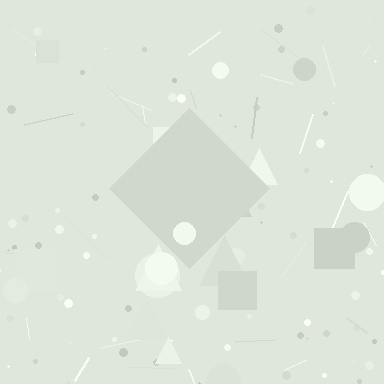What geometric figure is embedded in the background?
A diamond is embedded in the background.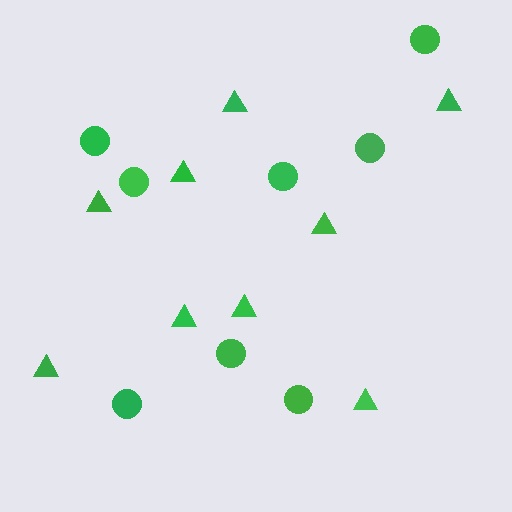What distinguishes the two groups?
There are 2 groups: one group of triangles (9) and one group of circles (8).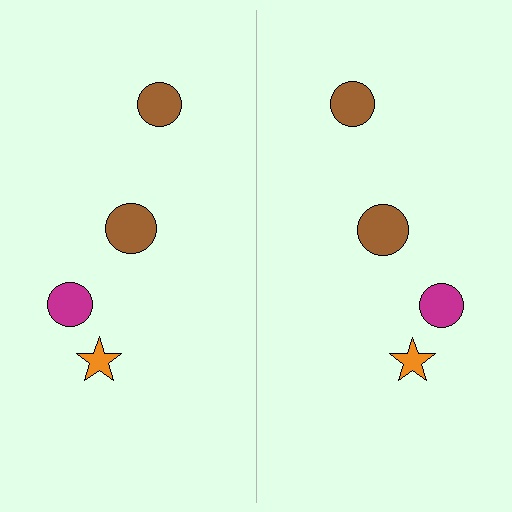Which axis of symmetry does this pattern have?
The pattern has a vertical axis of symmetry running through the center of the image.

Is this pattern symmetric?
Yes, this pattern has bilateral (reflection) symmetry.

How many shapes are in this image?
There are 8 shapes in this image.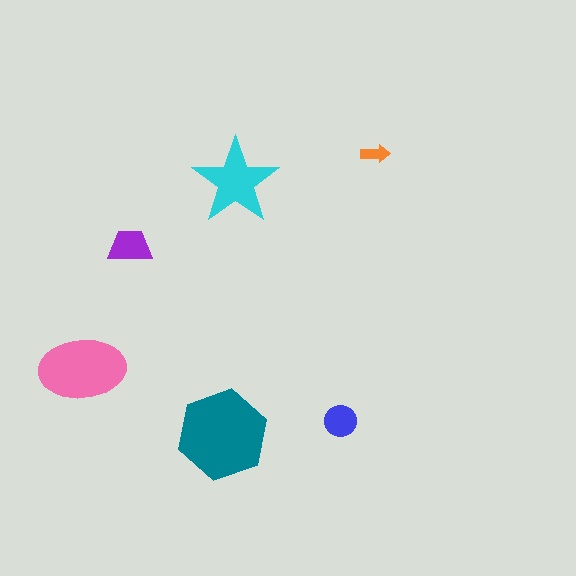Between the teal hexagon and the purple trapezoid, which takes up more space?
The teal hexagon.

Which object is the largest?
The teal hexagon.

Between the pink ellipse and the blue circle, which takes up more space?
The pink ellipse.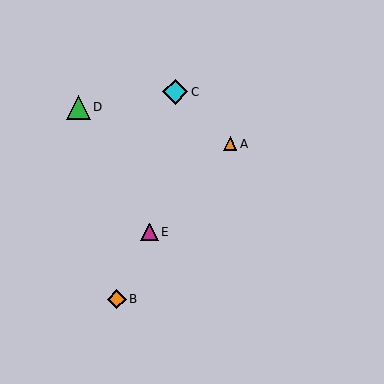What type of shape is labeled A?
Shape A is an orange triangle.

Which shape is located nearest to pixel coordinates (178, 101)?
The cyan diamond (labeled C) at (175, 92) is nearest to that location.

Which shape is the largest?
The cyan diamond (labeled C) is the largest.